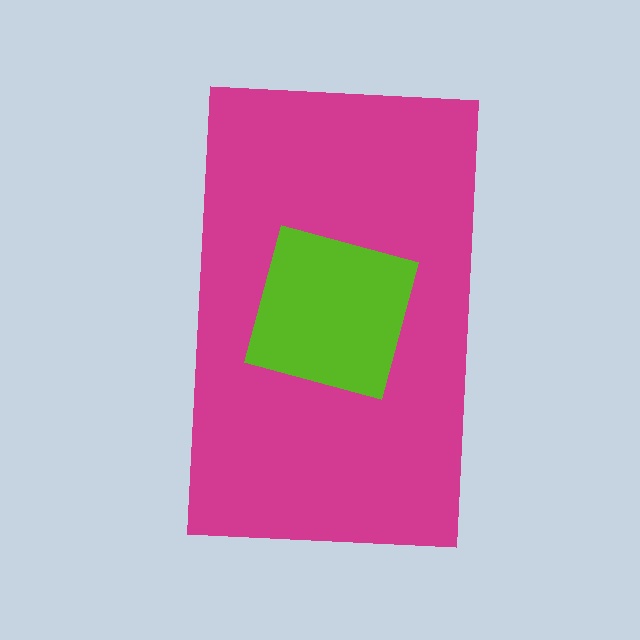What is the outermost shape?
The magenta rectangle.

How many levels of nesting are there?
2.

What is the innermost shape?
The lime square.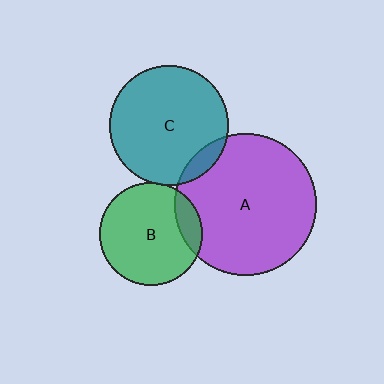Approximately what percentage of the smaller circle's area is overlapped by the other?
Approximately 10%.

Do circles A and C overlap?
Yes.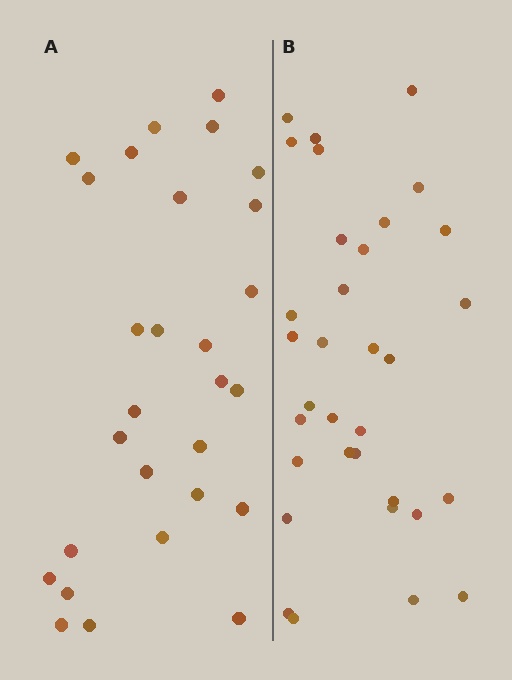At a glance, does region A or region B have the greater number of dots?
Region B (the right region) has more dots.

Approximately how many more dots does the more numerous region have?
Region B has about 5 more dots than region A.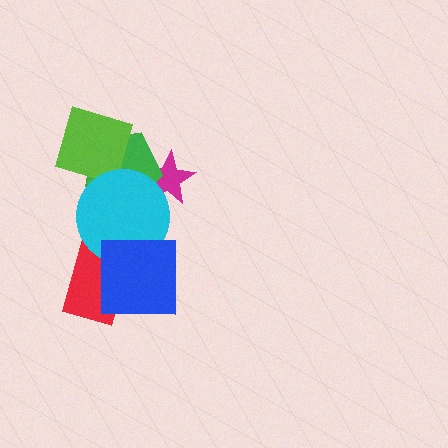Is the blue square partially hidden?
No, no other shape covers it.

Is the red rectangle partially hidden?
Yes, it is partially covered by another shape.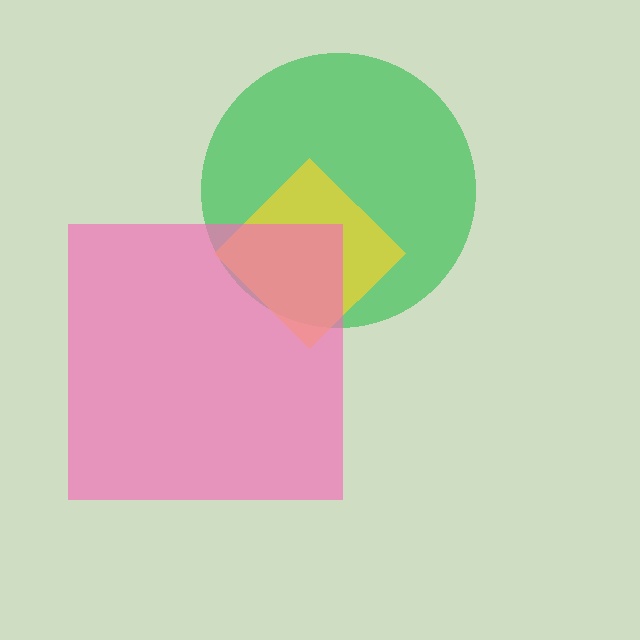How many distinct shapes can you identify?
There are 3 distinct shapes: a green circle, a yellow diamond, a pink square.